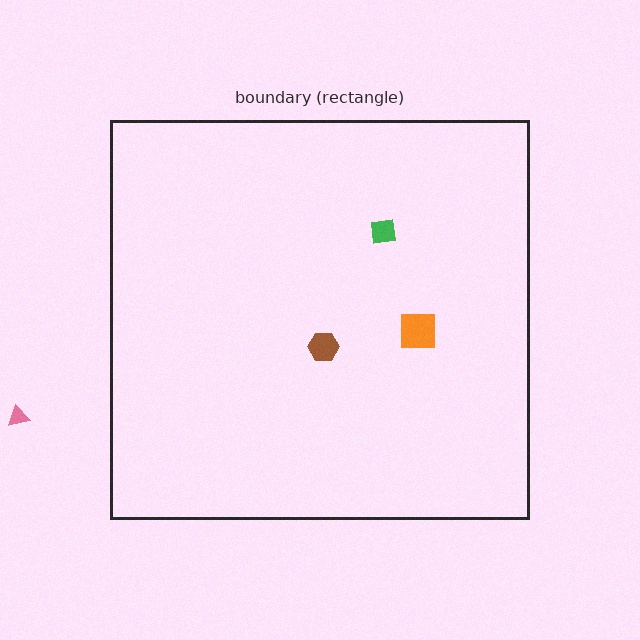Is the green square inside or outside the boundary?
Inside.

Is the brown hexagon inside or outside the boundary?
Inside.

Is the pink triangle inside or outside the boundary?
Outside.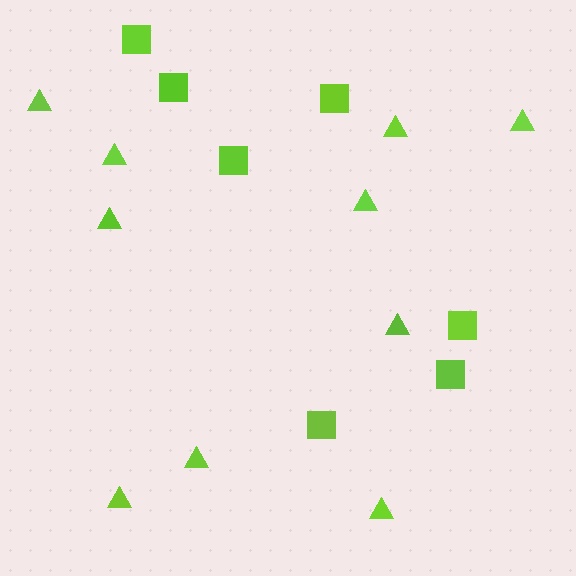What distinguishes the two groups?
There are 2 groups: one group of triangles (10) and one group of squares (7).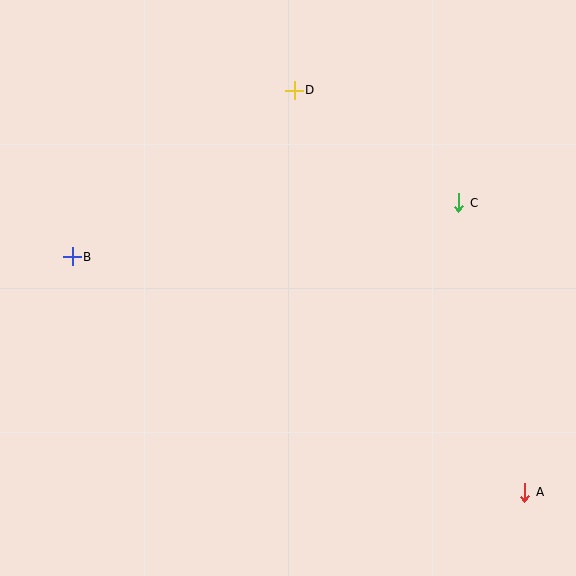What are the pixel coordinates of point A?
Point A is at (525, 492).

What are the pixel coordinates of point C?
Point C is at (459, 203).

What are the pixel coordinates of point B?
Point B is at (72, 257).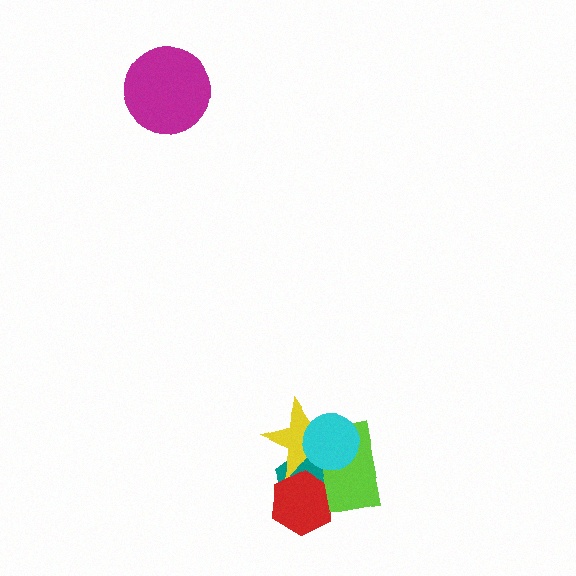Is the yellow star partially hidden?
Yes, it is partially covered by another shape.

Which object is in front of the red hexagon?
The lime rectangle is in front of the red hexagon.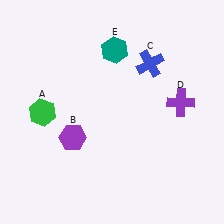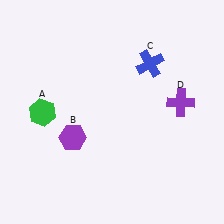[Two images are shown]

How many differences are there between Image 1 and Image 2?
There is 1 difference between the two images.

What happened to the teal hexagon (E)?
The teal hexagon (E) was removed in Image 2. It was in the top-right area of Image 1.